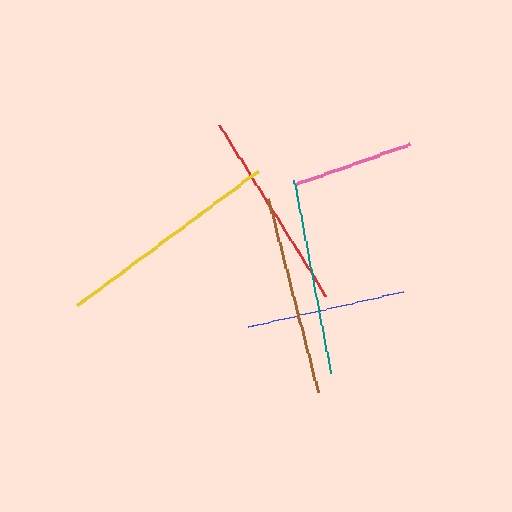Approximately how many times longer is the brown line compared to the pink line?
The brown line is approximately 1.7 times the length of the pink line.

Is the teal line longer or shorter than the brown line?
The brown line is longer than the teal line.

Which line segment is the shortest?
The pink line is the shortest at approximately 120 pixels.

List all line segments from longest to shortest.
From longest to shortest: yellow, red, brown, teal, blue, pink.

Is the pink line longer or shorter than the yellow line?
The yellow line is longer than the pink line.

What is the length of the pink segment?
The pink segment is approximately 120 pixels long.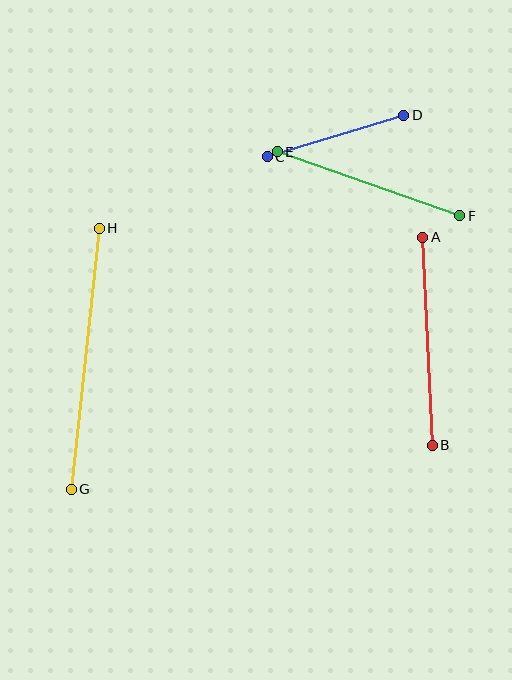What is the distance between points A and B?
The distance is approximately 208 pixels.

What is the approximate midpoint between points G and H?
The midpoint is at approximately (85, 359) pixels.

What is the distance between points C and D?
The distance is approximately 143 pixels.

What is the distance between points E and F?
The distance is approximately 193 pixels.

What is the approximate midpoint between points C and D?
The midpoint is at approximately (336, 136) pixels.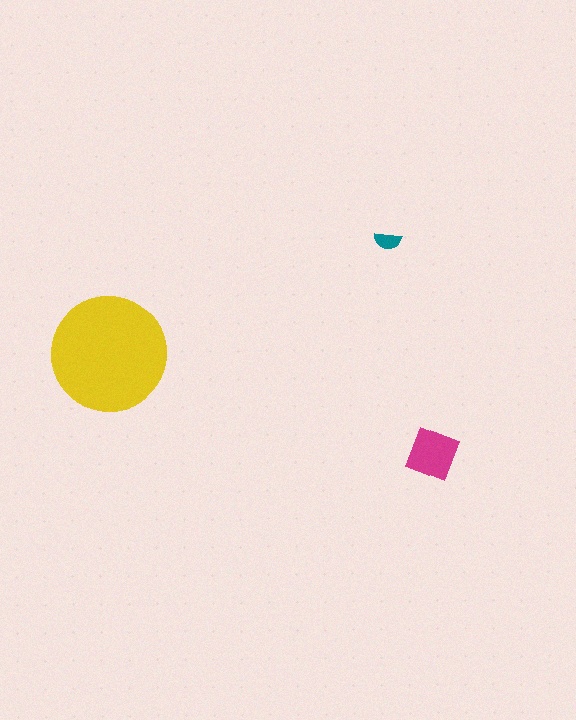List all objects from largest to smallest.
The yellow circle, the magenta square, the teal semicircle.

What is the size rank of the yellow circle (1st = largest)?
1st.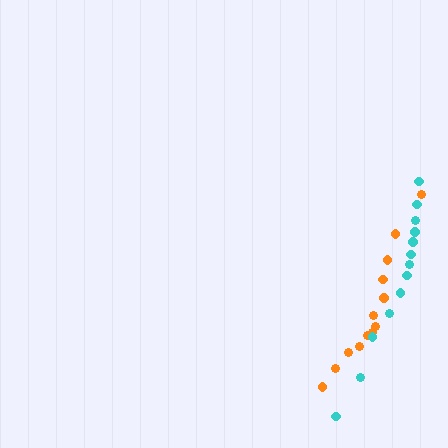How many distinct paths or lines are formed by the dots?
There are 2 distinct paths.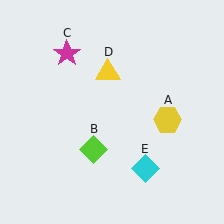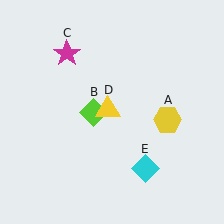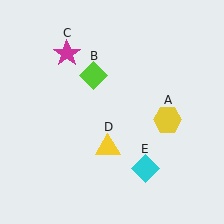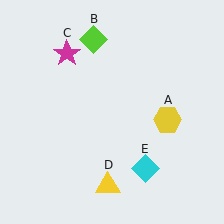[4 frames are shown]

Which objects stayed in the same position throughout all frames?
Yellow hexagon (object A) and magenta star (object C) and cyan diamond (object E) remained stationary.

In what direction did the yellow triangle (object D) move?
The yellow triangle (object D) moved down.